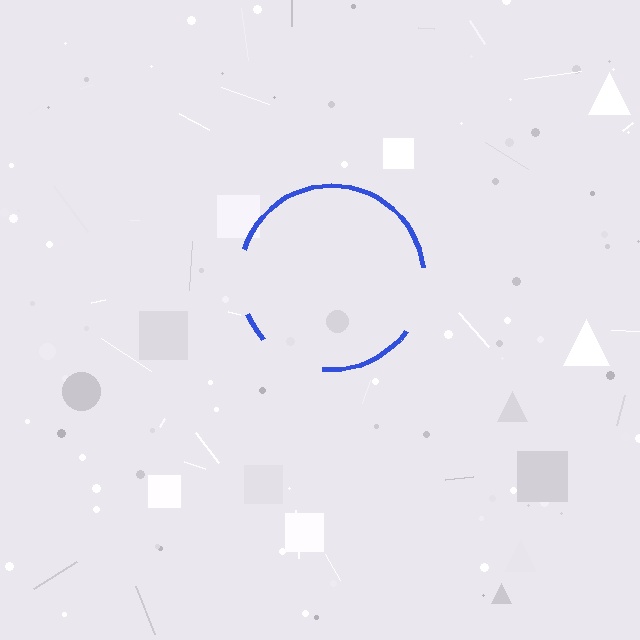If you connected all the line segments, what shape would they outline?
They would outline a circle.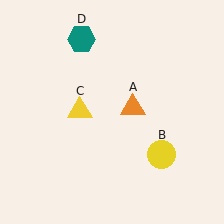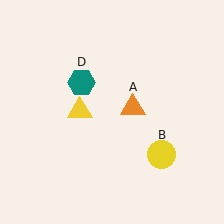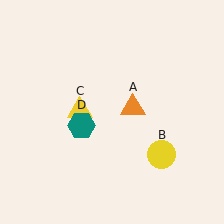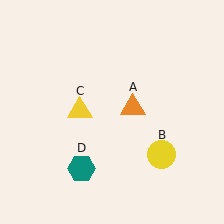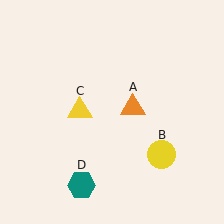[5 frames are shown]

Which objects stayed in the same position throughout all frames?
Orange triangle (object A) and yellow circle (object B) and yellow triangle (object C) remained stationary.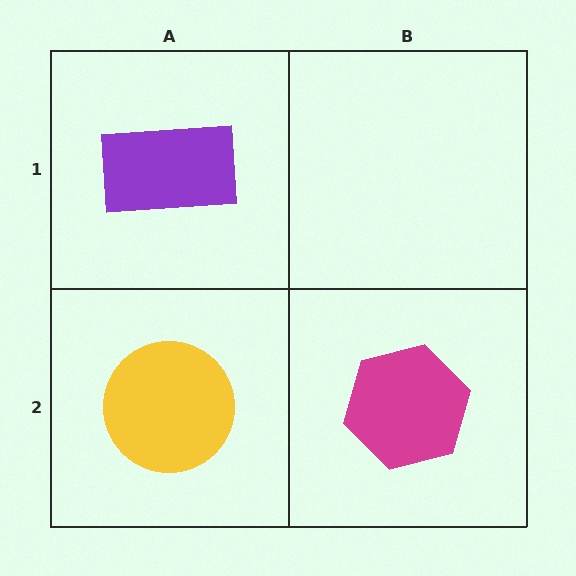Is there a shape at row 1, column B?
No, that cell is empty.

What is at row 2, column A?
A yellow circle.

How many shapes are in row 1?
1 shape.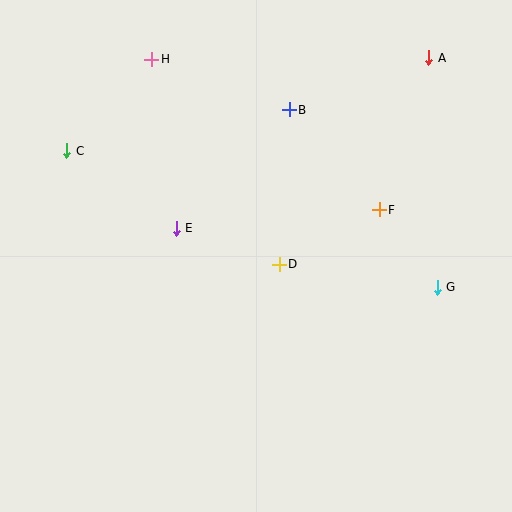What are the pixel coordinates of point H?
Point H is at (152, 59).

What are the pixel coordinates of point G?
Point G is at (437, 287).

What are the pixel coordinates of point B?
Point B is at (289, 110).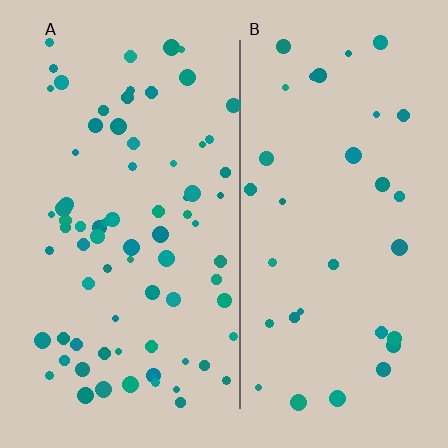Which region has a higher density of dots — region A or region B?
A (the left).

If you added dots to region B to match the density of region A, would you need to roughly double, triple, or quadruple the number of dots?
Approximately double.